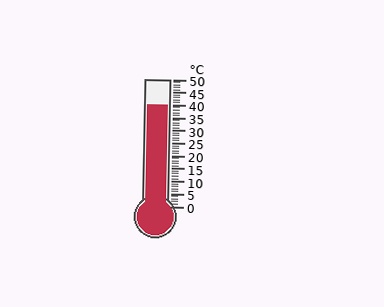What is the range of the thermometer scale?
The thermometer scale ranges from 0°C to 50°C.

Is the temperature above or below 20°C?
The temperature is above 20°C.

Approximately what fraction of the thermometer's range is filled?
The thermometer is filled to approximately 80% of its range.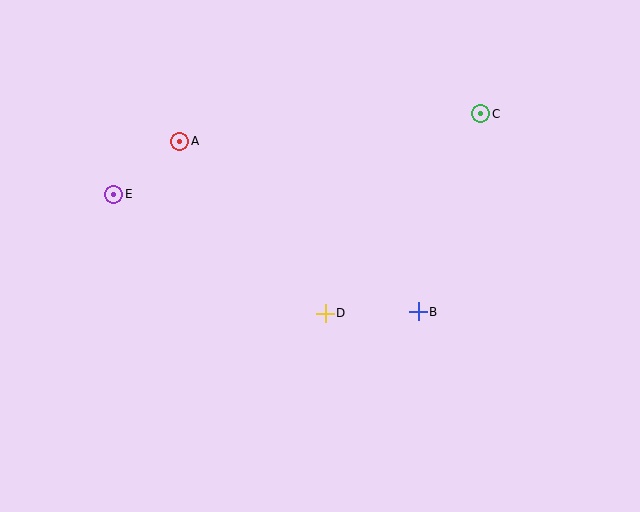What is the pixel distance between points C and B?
The distance between C and B is 208 pixels.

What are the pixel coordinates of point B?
Point B is at (418, 312).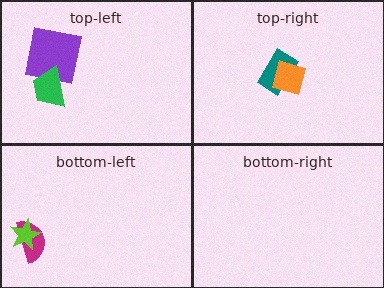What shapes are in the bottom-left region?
The magenta semicircle, the lime star.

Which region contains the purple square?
The top-left region.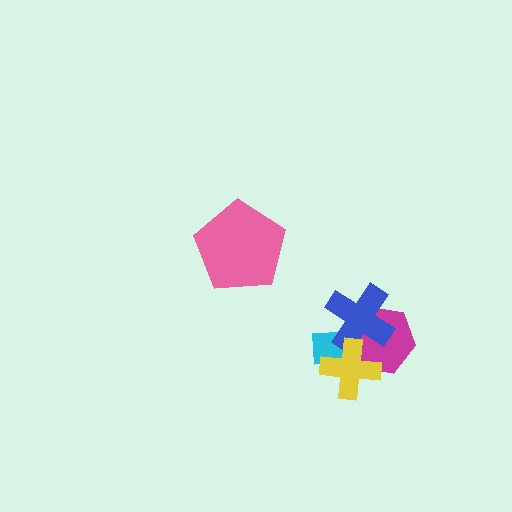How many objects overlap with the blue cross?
3 objects overlap with the blue cross.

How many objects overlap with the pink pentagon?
0 objects overlap with the pink pentagon.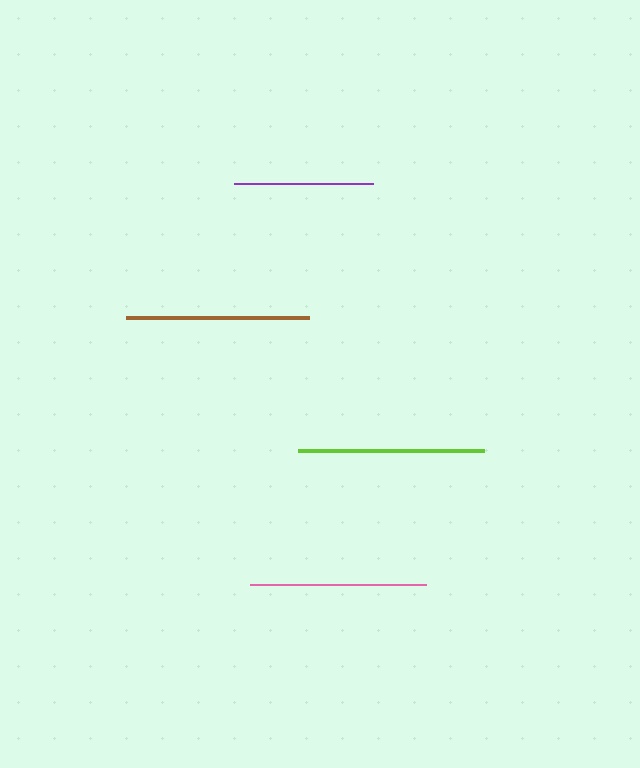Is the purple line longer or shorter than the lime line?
The lime line is longer than the purple line.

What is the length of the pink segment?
The pink segment is approximately 176 pixels long.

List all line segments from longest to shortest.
From longest to shortest: lime, brown, pink, purple.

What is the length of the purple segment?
The purple segment is approximately 138 pixels long.